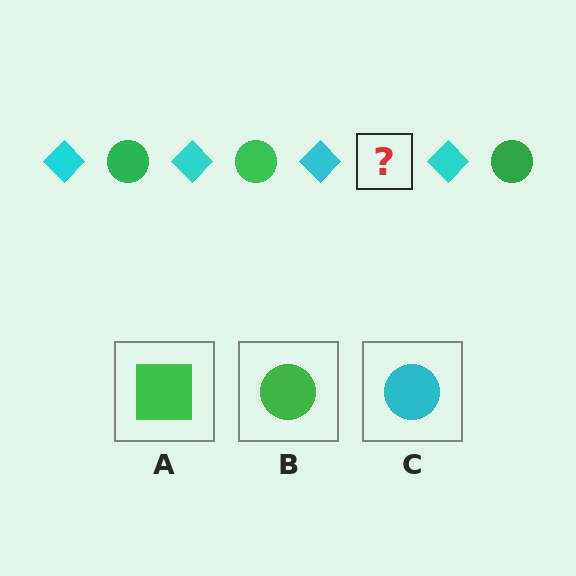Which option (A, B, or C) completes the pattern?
B.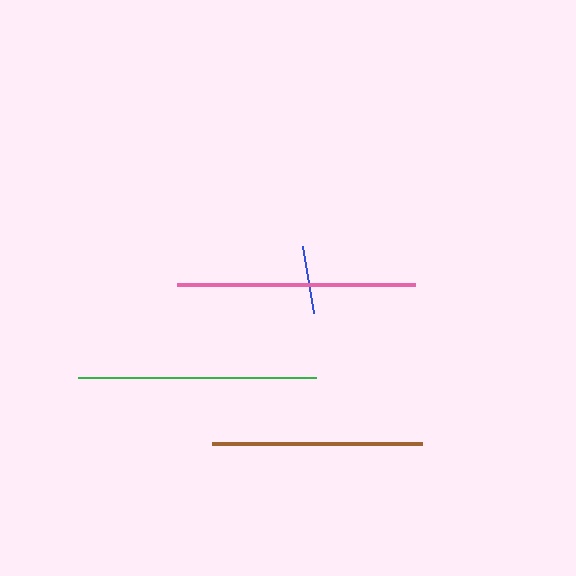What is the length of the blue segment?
The blue segment is approximately 68 pixels long.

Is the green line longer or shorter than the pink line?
The green line is longer than the pink line.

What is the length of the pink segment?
The pink segment is approximately 238 pixels long.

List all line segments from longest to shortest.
From longest to shortest: green, pink, brown, blue.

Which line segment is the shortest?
The blue line is the shortest at approximately 68 pixels.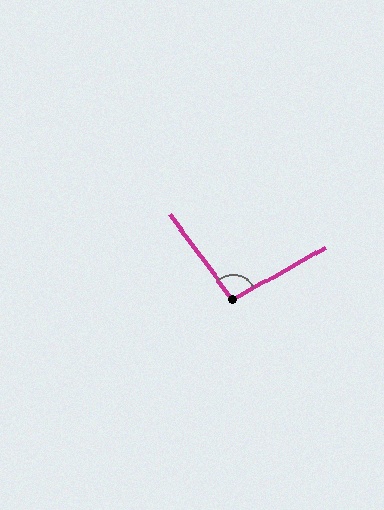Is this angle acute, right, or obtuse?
It is obtuse.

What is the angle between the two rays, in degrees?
Approximately 97 degrees.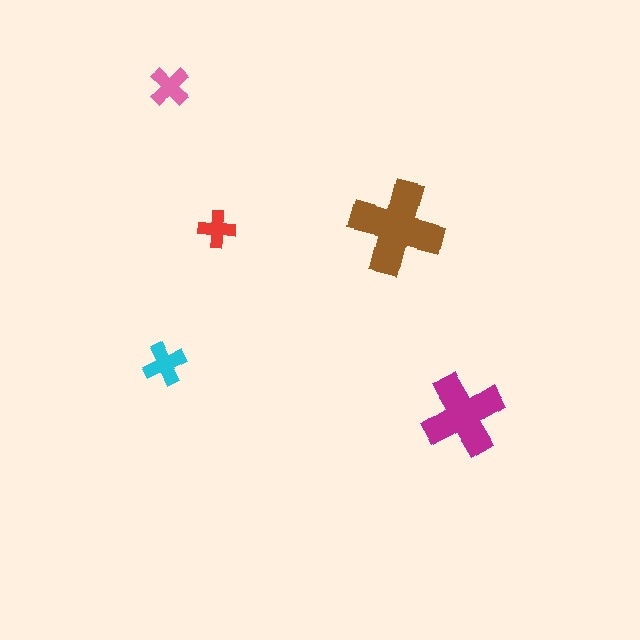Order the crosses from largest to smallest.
the brown one, the magenta one, the cyan one, the pink one, the red one.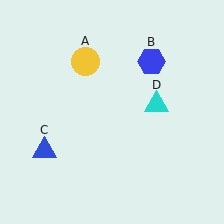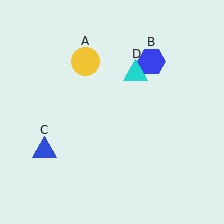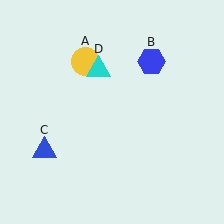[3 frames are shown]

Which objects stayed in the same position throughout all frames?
Yellow circle (object A) and blue hexagon (object B) and blue triangle (object C) remained stationary.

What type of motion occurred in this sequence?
The cyan triangle (object D) rotated counterclockwise around the center of the scene.